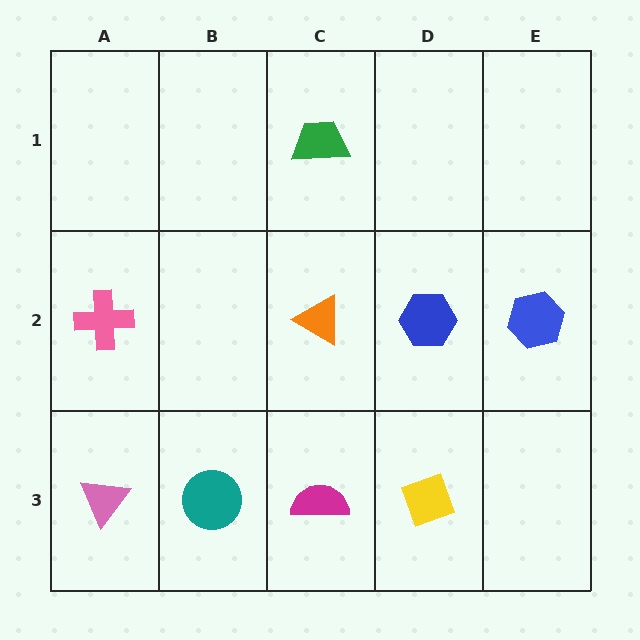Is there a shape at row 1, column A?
No, that cell is empty.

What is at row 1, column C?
A green trapezoid.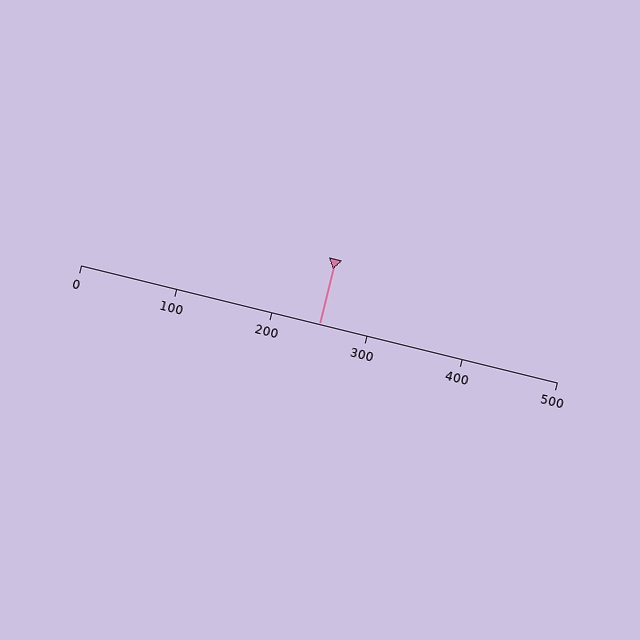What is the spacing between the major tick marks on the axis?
The major ticks are spaced 100 apart.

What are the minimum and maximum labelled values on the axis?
The axis runs from 0 to 500.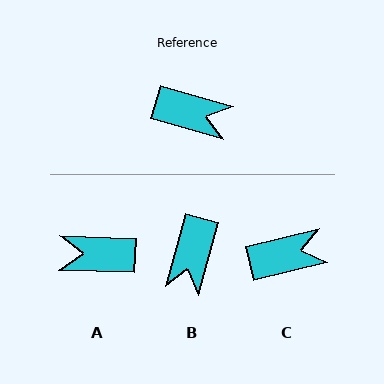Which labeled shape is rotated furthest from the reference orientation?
A, about 166 degrees away.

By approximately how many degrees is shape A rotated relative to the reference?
Approximately 166 degrees clockwise.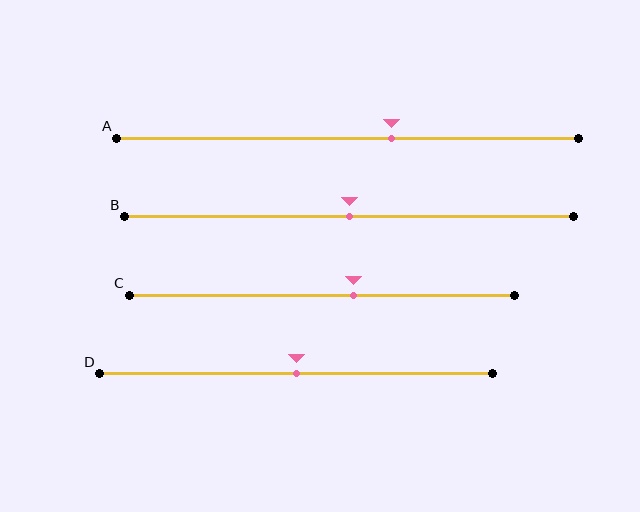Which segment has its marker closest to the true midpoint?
Segment B has its marker closest to the true midpoint.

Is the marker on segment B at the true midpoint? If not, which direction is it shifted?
Yes, the marker on segment B is at the true midpoint.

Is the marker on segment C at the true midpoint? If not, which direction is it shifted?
No, the marker on segment C is shifted to the right by about 8% of the segment length.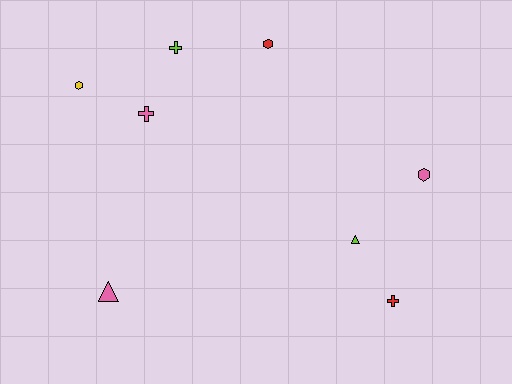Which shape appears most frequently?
Cross, with 3 objects.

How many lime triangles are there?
There is 1 lime triangle.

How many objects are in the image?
There are 8 objects.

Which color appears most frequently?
Pink, with 3 objects.